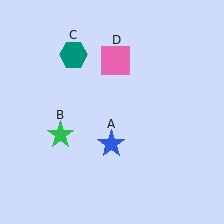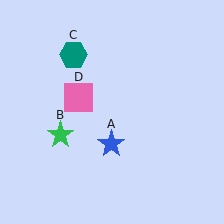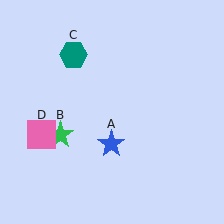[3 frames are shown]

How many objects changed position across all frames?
1 object changed position: pink square (object D).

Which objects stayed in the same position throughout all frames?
Blue star (object A) and green star (object B) and teal hexagon (object C) remained stationary.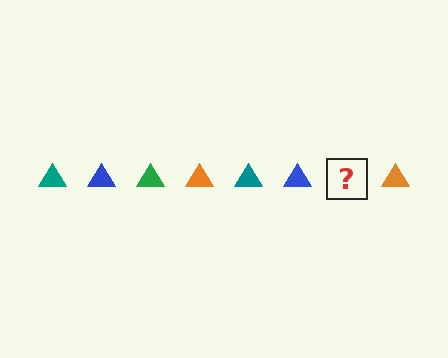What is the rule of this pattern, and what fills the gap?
The rule is that the pattern cycles through teal, blue, green, orange triangles. The gap should be filled with a green triangle.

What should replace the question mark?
The question mark should be replaced with a green triangle.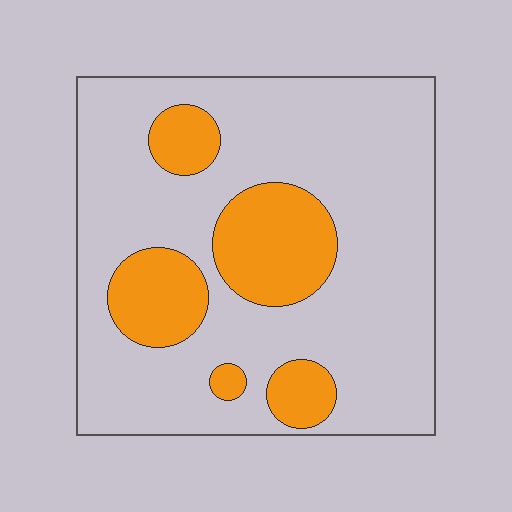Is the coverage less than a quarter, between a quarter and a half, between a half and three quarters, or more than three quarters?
Less than a quarter.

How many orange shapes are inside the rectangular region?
5.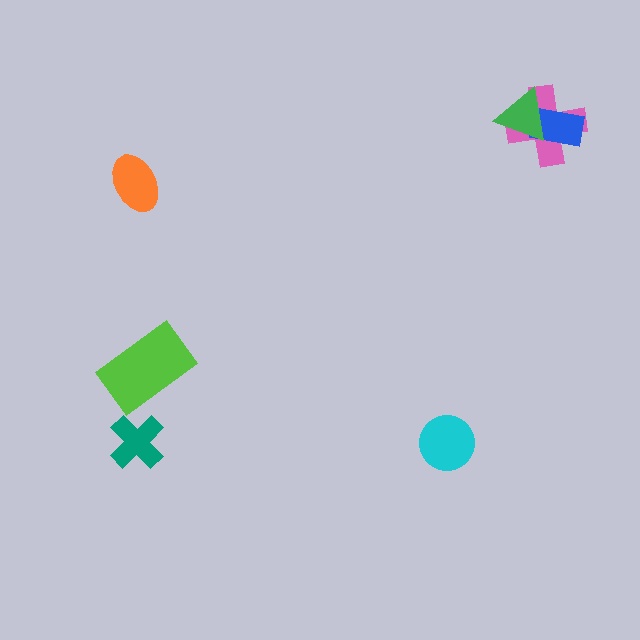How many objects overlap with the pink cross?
2 objects overlap with the pink cross.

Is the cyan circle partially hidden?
No, no other shape covers it.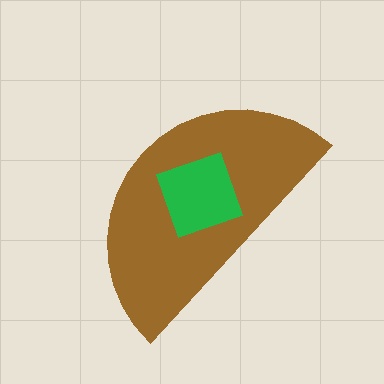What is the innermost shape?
The green square.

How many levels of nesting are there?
2.